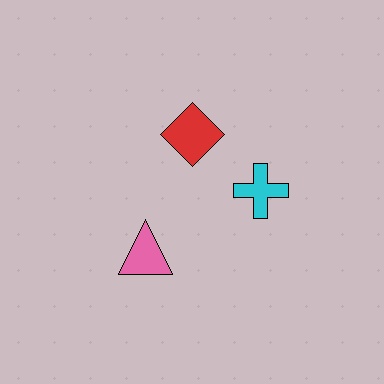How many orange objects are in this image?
There are no orange objects.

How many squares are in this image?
There are no squares.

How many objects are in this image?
There are 3 objects.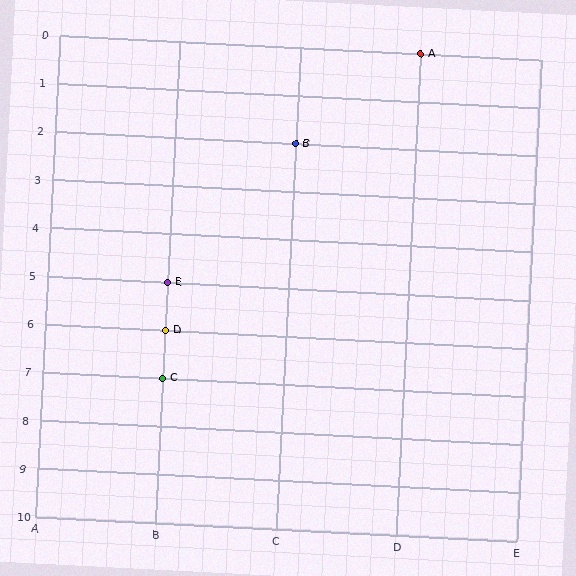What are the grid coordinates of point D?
Point D is at grid coordinates (B, 6).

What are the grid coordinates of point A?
Point A is at grid coordinates (D, 0).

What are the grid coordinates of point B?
Point B is at grid coordinates (C, 2).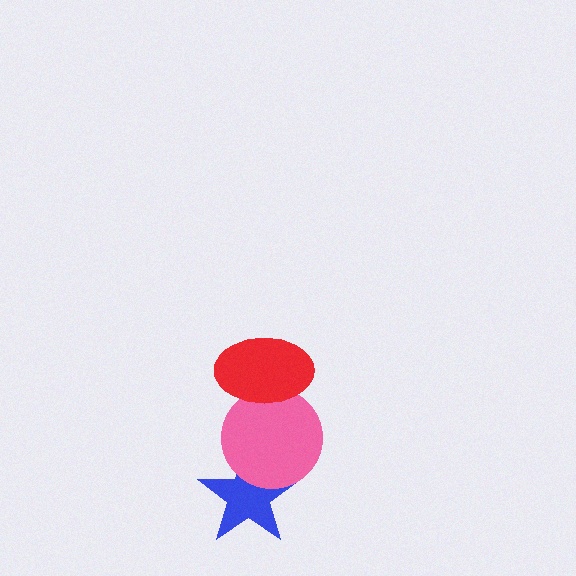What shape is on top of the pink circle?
The red ellipse is on top of the pink circle.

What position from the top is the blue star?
The blue star is 3rd from the top.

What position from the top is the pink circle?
The pink circle is 2nd from the top.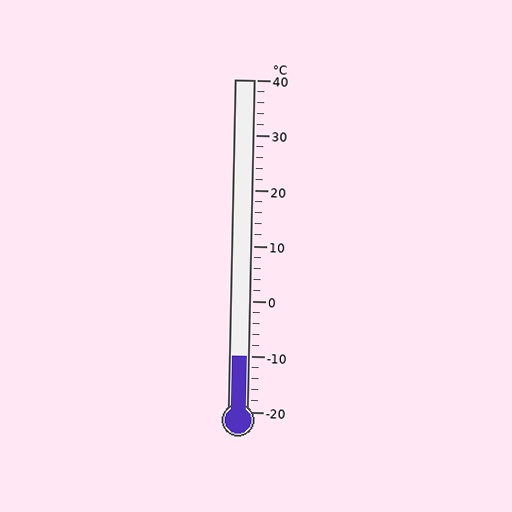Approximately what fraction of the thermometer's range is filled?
The thermometer is filled to approximately 15% of its range.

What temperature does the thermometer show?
The thermometer shows approximately -10°C.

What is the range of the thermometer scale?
The thermometer scale ranges from -20°C to 40°C.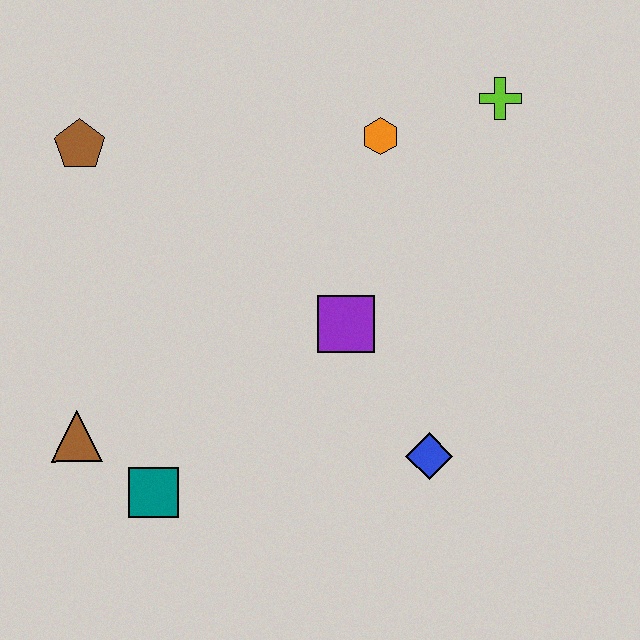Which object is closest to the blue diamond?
The purple square is closest to the blue diamond.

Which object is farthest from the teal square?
The lime cross is farthest from the teal square.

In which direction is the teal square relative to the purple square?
The teal square is to the left of the purple square.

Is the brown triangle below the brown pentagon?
Yes